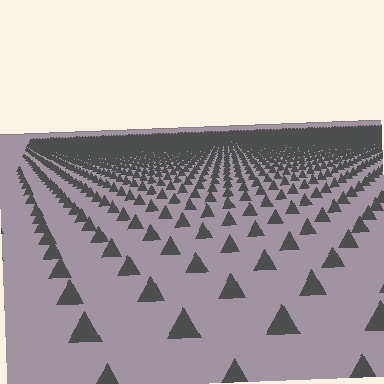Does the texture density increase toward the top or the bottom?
Density increases toward the top.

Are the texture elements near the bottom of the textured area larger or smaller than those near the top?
Larger. Near the bottom, elements are closer to the viewer and appear at a bigger on-screen size.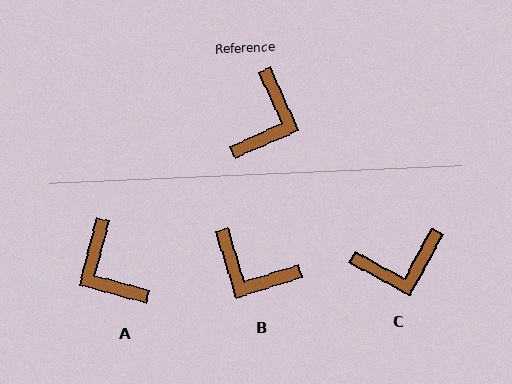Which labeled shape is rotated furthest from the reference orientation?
A, about 129 degrees away.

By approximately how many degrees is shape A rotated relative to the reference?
Approximately 129 degrees clockwise.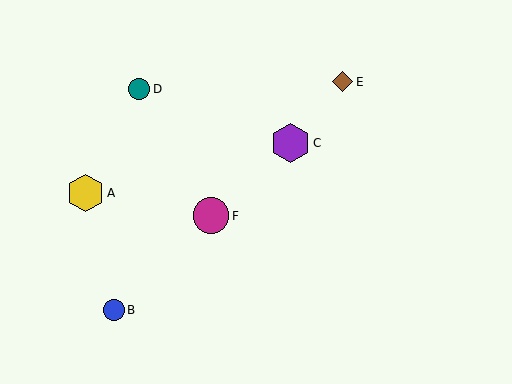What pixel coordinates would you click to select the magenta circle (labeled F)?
Click at (211, 216) to select the magenta circle F.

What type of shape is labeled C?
Shape C is a purple hexagon.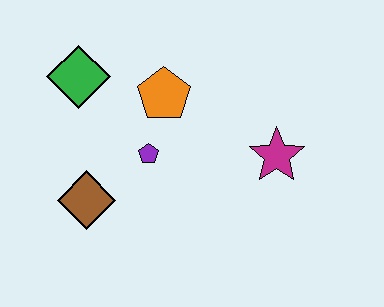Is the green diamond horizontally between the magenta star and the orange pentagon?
No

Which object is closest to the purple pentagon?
The orange pentagon is closest to the purple pentagon.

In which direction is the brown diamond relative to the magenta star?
The brown diamond is to the left of the magenta star.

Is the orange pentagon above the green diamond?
No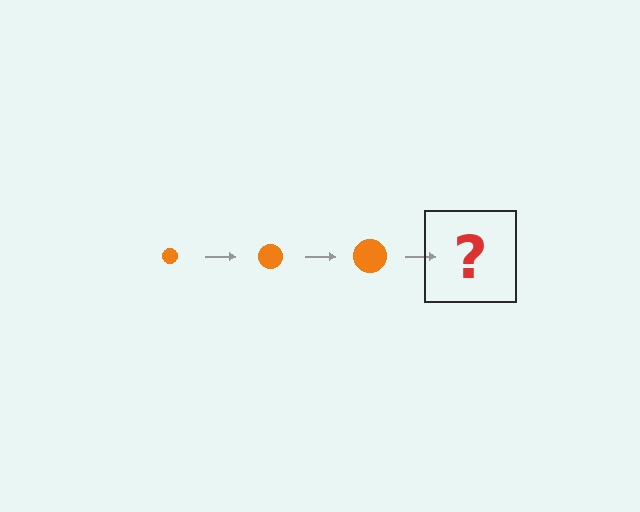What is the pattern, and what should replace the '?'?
The pattern is that the circle gets progressively larger each step. The '?' should be an orange circle, larger than the previous one.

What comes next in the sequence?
The next element should be an orange circle, larger than the previous one.